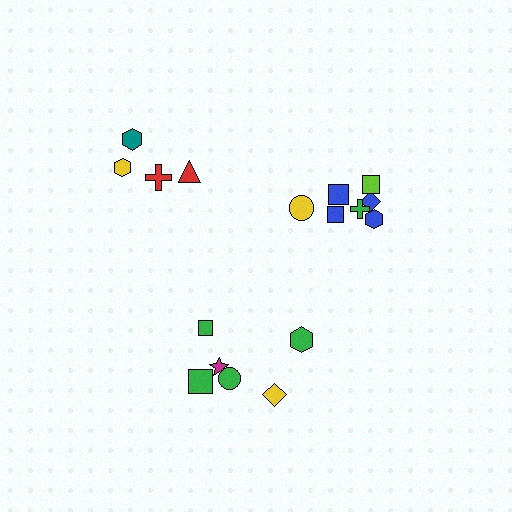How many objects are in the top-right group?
There are 7 objects.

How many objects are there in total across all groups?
There are 17 objects.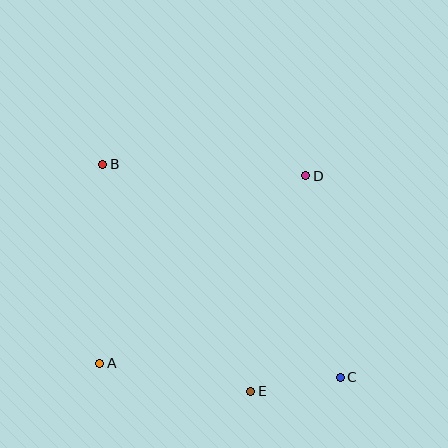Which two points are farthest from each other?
Points B and C are farthest from each other.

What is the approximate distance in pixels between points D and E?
The distance between D and E is approximately 223 pixels.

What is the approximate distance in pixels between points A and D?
The distance between A and D is approximately 279 pixels.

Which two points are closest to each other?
Points C and E are closest to each other.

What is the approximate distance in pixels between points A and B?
The distance between A and B is approximately 199 pixels.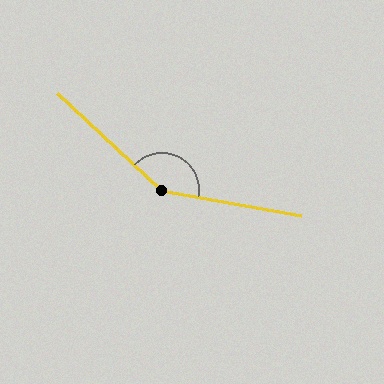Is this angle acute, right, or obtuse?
It is obtuse.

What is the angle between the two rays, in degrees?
Approximately 147 degrees.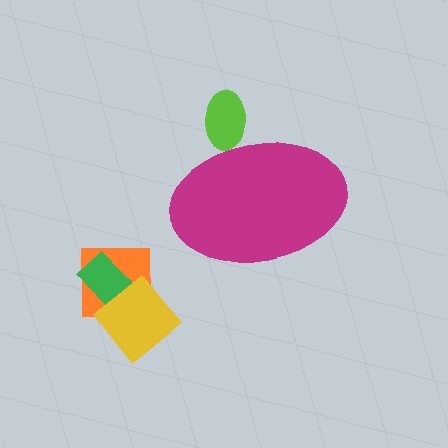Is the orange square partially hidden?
No, the orange square is fully visible.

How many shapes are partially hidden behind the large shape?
1 shape is partially hidden.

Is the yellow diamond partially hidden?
No, the yellow diamond is fully visible.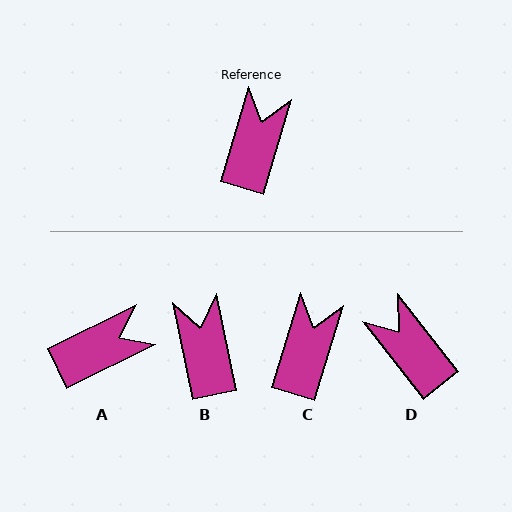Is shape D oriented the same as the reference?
No, it is off by about 55 degrees.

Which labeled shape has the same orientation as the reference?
C.